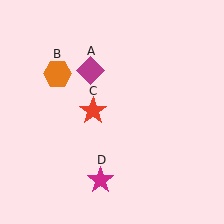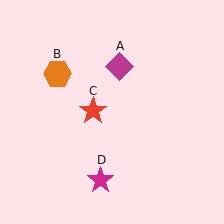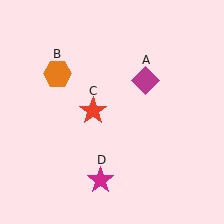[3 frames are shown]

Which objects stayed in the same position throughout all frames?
Orange hexagon (object B) and red star (object C) and magenta star (object D) remained stationary.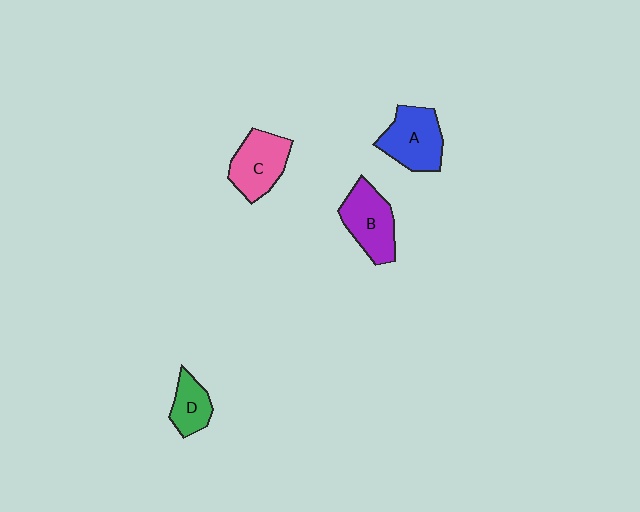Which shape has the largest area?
Shape A (blue).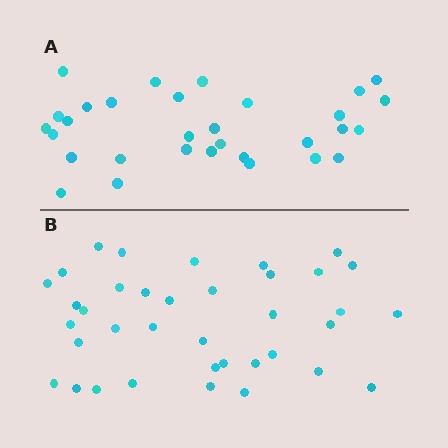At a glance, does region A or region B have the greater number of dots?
Region B (the bottom region) has more dots.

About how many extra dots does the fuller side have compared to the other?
Region B has about 6 more dots than region A.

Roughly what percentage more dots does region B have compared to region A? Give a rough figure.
About 20% more.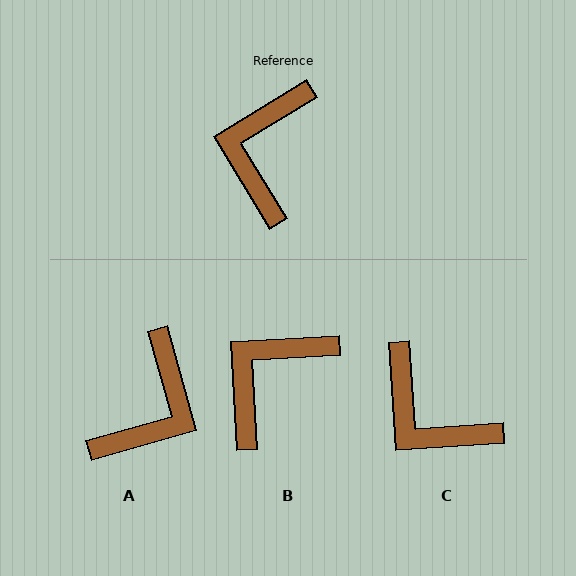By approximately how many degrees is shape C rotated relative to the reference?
Approximately 63 degrees counter-clockwise.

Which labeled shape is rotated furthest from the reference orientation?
A, about 165 degrees away.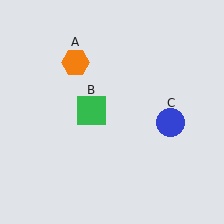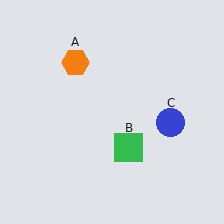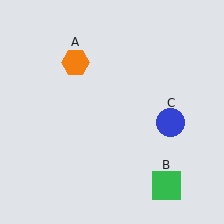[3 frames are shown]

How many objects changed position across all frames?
1 object changed position: green square (object B).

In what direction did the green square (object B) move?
The green square (object B) moved down and to the right.